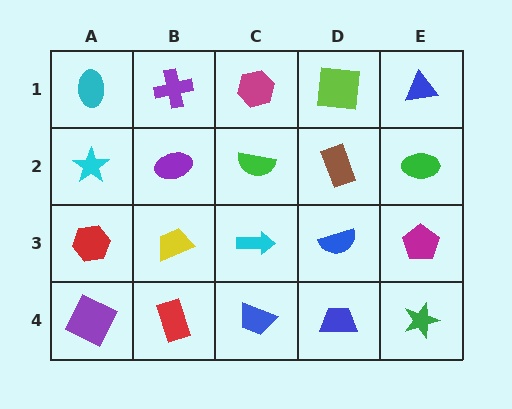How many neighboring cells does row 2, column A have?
3.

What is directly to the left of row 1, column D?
A magenta hexagon.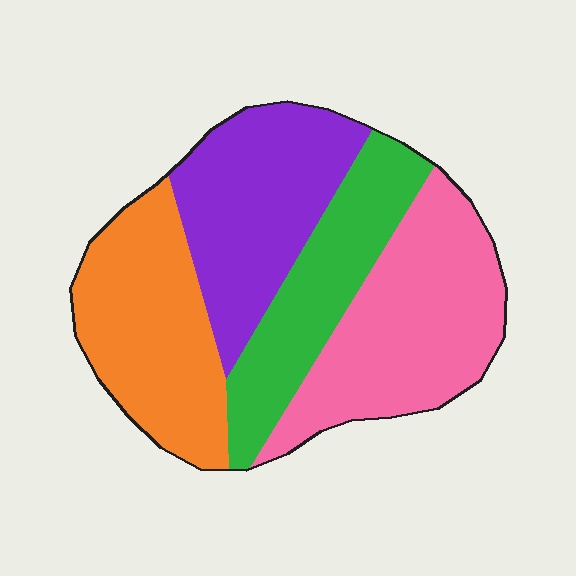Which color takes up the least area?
Green, at roughly 20%.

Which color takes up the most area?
Pink, at roughly 30%.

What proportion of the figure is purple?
Purple takes up between a sixth and a third of the figure.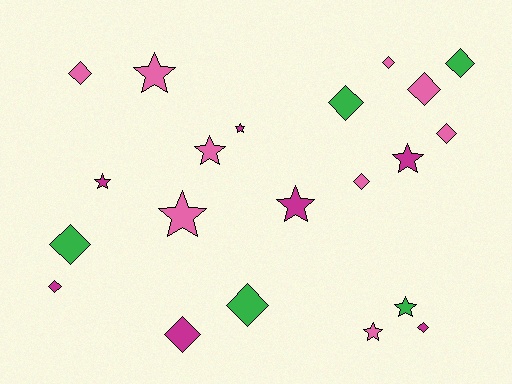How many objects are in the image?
There are 21 objects.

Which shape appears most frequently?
Diamond, with 12 objects.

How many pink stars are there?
There are 4 pink stars.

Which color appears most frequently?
Pink, with 9 objects.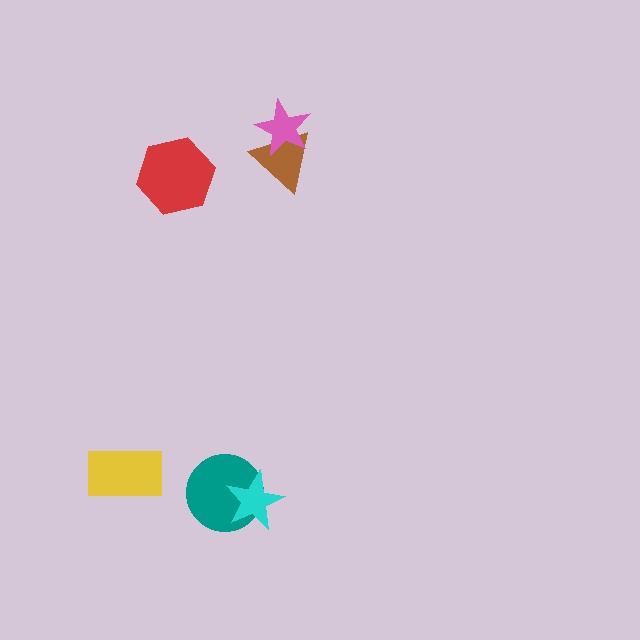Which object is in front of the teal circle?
The cyan star is in front of the teal circle.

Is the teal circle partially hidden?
Yes, it is partially covered by another shape.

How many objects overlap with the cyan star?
1 object overlaps with the cyan star.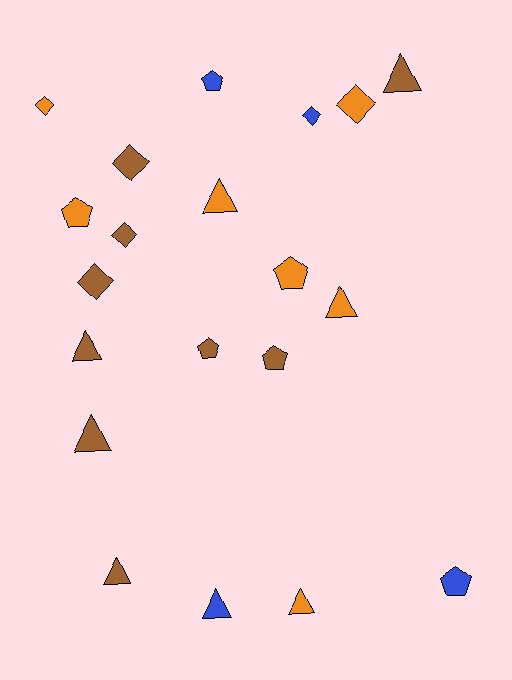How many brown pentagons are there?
There are 2 brown pentagons.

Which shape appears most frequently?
Triangle, with 8 objects.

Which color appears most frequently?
Brown, with 9 objects.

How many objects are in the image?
There are 20 objects.